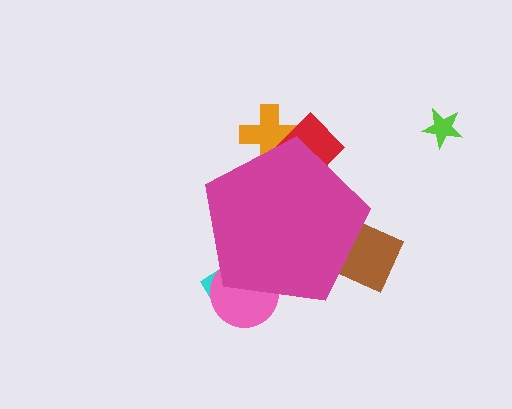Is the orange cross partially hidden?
Yes, the orange cross is partially hidden behind the magenta pentagon.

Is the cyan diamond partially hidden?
Yes, the cyan diamond is partially hidden behind the magenta pentagon.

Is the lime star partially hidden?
No, the lime star is fully visible.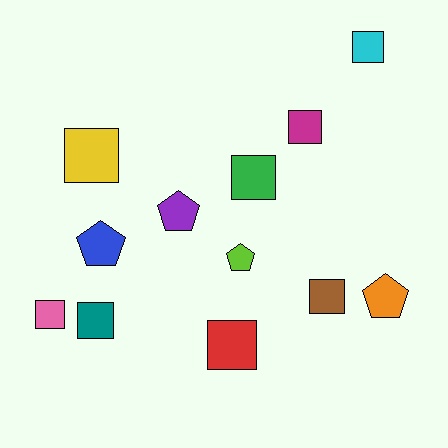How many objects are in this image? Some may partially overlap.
There are 12 objects.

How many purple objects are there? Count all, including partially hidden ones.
There is 1 purple object.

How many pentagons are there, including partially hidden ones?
There are 4 pentagons.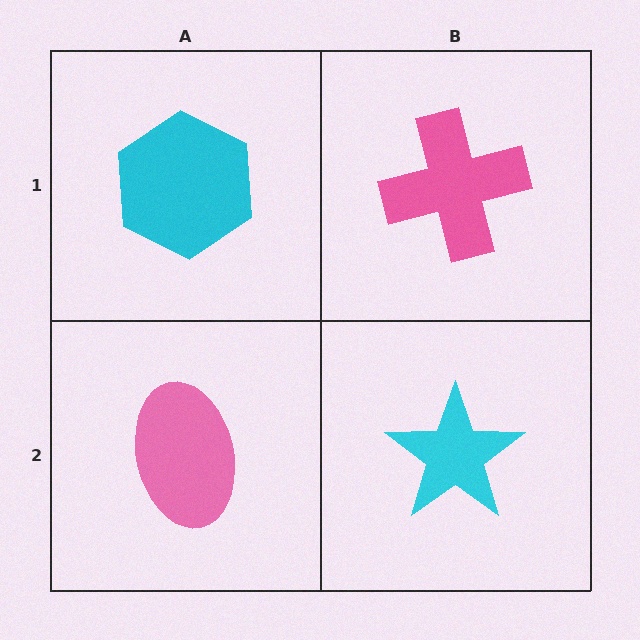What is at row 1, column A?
A cyan hexagon.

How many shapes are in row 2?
2 shapes.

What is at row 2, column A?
A pink ellipse.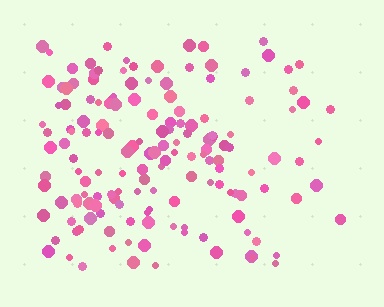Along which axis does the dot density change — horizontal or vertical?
Horizontal.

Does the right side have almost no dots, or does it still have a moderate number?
Still a moderate number, just noticeably fewer than the left.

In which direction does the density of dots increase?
From right to left, with the left side densest.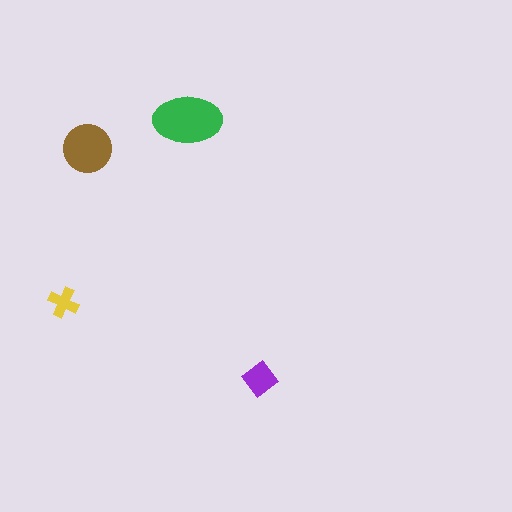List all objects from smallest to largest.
The yellow cross, the purple diamond, the brown circle, the green ellipse.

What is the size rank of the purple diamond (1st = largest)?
3rd.